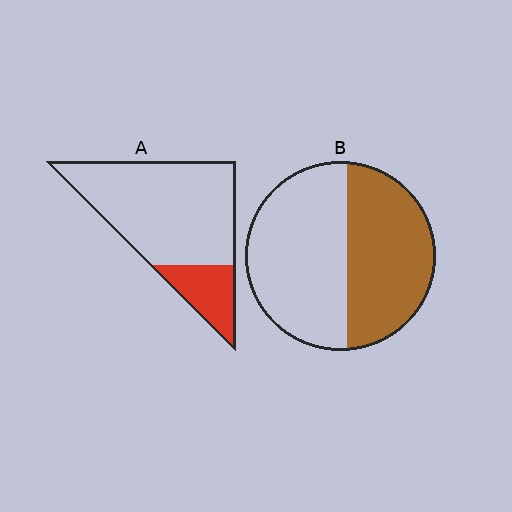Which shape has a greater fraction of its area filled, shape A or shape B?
Shape B.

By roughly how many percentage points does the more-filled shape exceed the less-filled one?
By roughly 25 percentage points (B over A).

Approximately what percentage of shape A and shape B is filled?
A is approximately 20% and B is approximately 45%.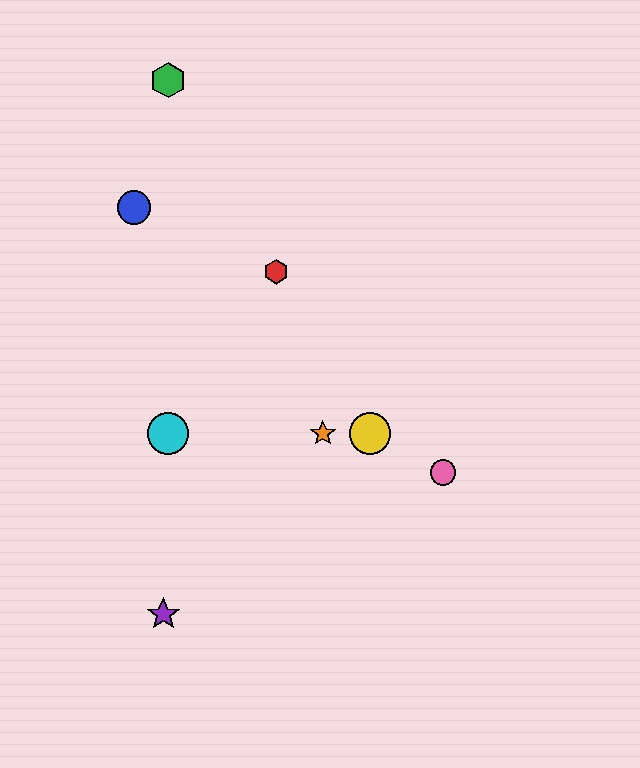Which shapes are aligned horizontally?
The yellow circle, the orange star, the cyan circle are aligned horizontally.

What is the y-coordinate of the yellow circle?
The yellow circle is at y≈433.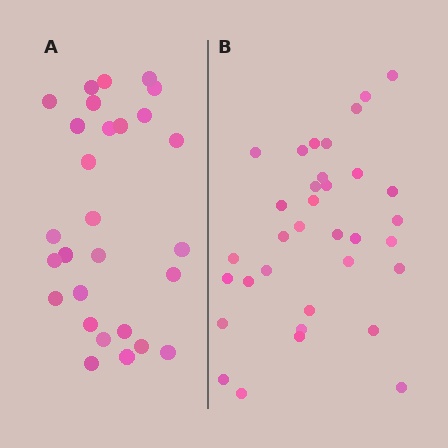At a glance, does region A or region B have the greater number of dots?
Region B (the right region) has more dots.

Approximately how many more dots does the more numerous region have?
Region B has about 6 more dots than region A.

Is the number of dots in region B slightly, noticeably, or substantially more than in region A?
Region B has only slightly more — the two regions are fairly close. The ratio is roughly 1.2 to 1.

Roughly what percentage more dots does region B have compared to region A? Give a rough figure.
About 20% more.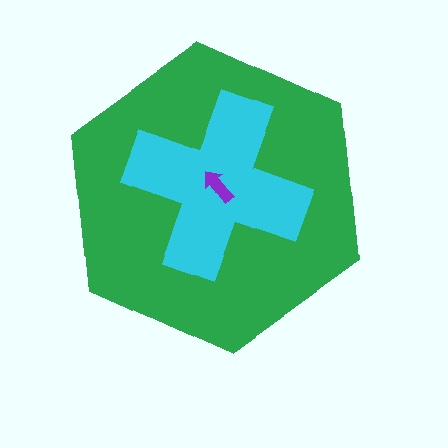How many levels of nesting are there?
3.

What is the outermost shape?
The green hexagon.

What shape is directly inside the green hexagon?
The cyan cross.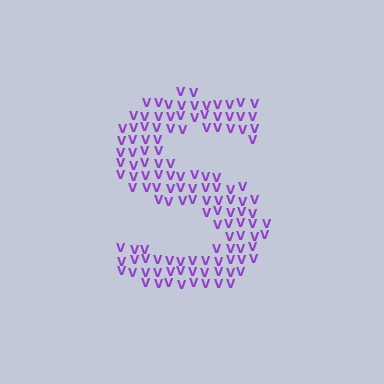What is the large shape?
The large shape is the letter S.